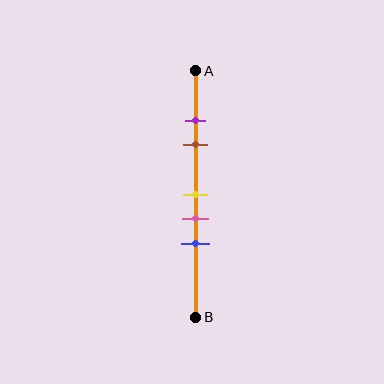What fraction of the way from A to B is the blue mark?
The blue mark is approximately 70% (0.7) of the way from A to B.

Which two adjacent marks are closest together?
The purple and brown marks are the closest adjacent pair.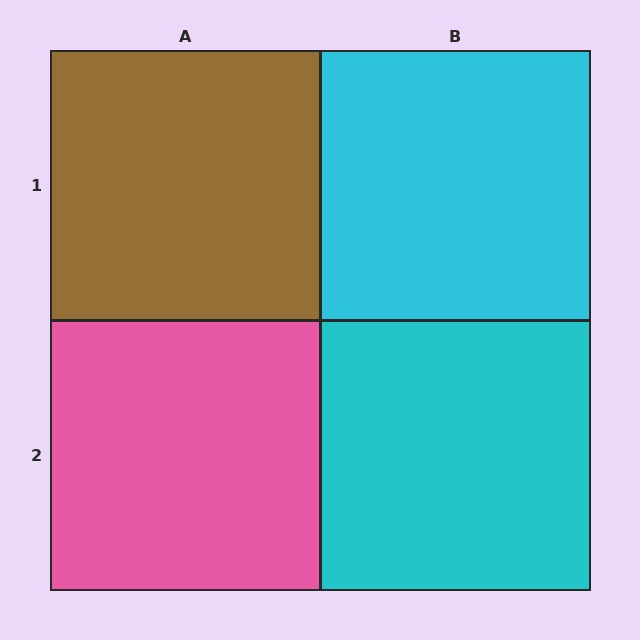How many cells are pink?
1 cell is pink.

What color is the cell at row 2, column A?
Pink.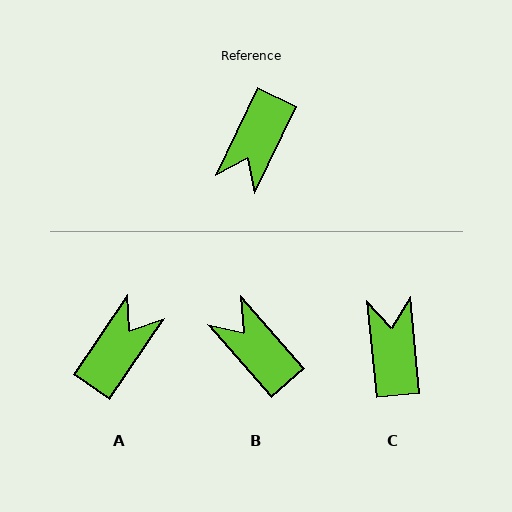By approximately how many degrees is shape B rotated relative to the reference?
Approximately 113 degrees clockwise.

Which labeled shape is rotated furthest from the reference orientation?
A, about 171 degrees away.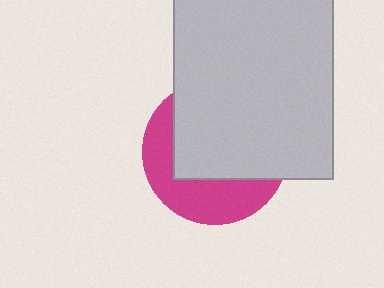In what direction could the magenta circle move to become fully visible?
The magenta circle could move toward the lower-left. That would shift it out from behind the light gray rectangle entirely.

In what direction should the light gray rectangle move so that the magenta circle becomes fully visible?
The light gray rectangle should move toward the upper-right. That is the shortest direction to clear the overlap and leave the magenta circle fully visible.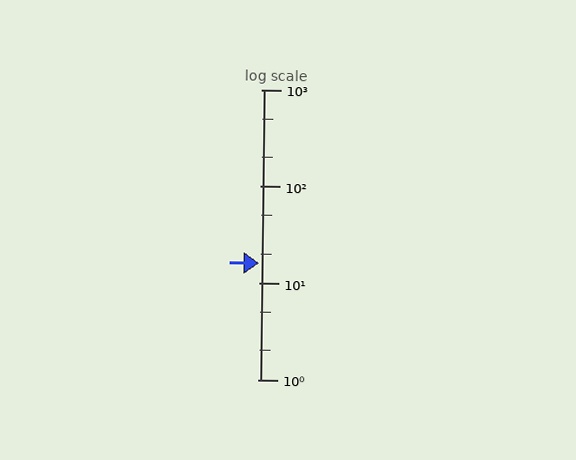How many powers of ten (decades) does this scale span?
The scale spans 3 decades, from 1 to 1000.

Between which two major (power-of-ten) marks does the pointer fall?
The pointer is between 10 and 100.